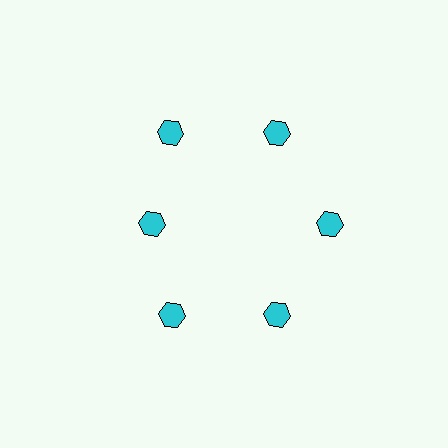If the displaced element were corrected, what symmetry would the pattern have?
It would have 6-fold rotational symmetry — the pattern would map onto itself every 60 degrees.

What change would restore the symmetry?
The symmetry would be restored by moving it outward, back onto the ring so that all 6 hexagons sit at equal angles and equal distance from the center.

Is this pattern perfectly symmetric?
No. The 6 cyan hexagons are arranged in a ring, but one element near the 9 o'clock position is pulled inward toward the center, breaking the 6-fold rotational symmetry.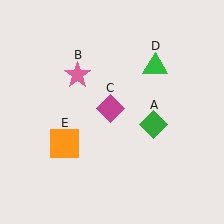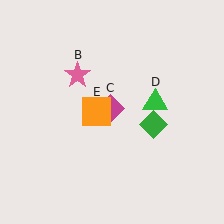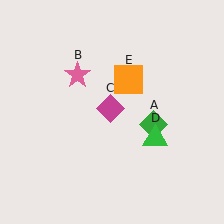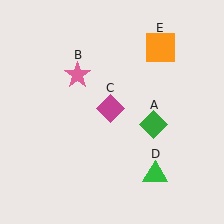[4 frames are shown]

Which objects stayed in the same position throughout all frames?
Green diamond (object A) and pink star (object B) and magenta diamond (object C) remained stationary.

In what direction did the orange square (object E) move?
The orange square (object E) moved up and to the right.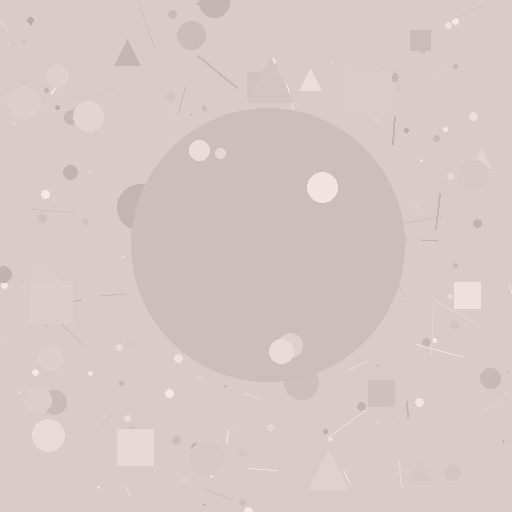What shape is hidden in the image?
A circle is hidden in the image.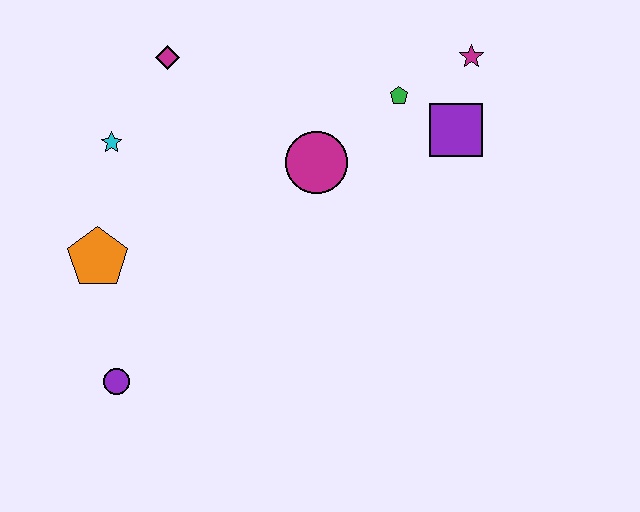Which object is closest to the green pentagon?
The purple square is closest to the green pentagon.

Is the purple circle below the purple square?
Yes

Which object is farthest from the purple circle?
The magenta star is farthest from the purple circle.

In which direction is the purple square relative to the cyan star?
The purple square is to the right of the cyan star.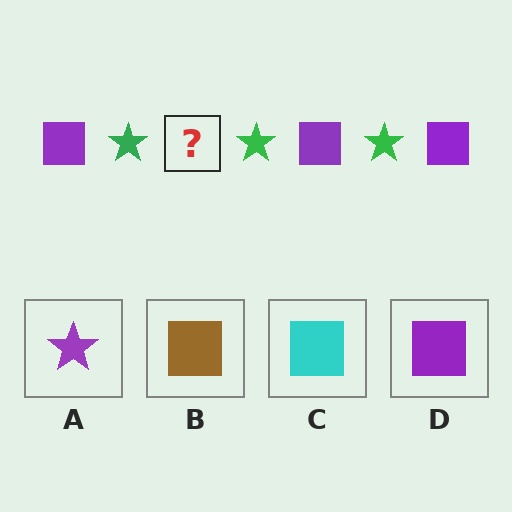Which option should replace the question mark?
Option D.